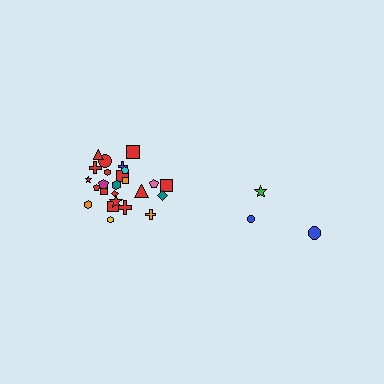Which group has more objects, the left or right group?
The left group.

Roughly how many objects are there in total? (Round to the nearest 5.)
Roughly 30 objects in total.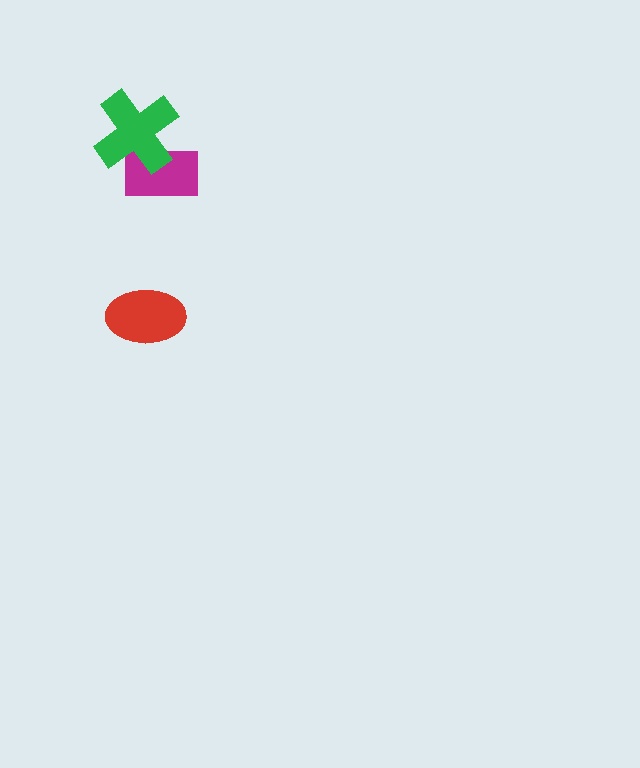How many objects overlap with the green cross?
1 object overlaps with the green cross.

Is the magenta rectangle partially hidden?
Yes, it is partially covered by another shape.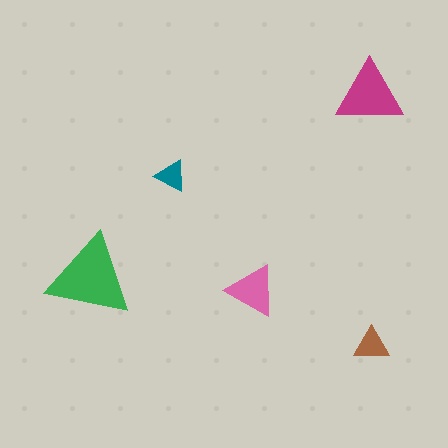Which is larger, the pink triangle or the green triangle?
The green one.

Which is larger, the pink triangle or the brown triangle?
The pink one.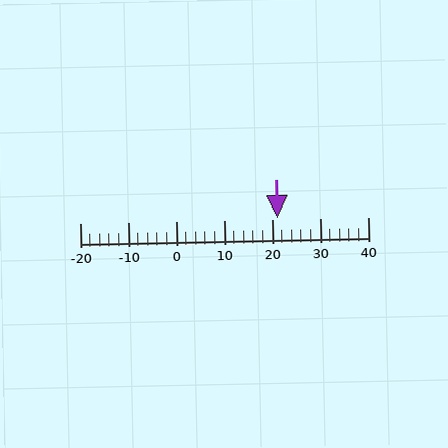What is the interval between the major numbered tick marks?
The major tick marks are spaced 10 units apart.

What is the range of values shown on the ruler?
The ruler shows values from -20 to 40.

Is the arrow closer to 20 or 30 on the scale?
The arrow is closer to 20.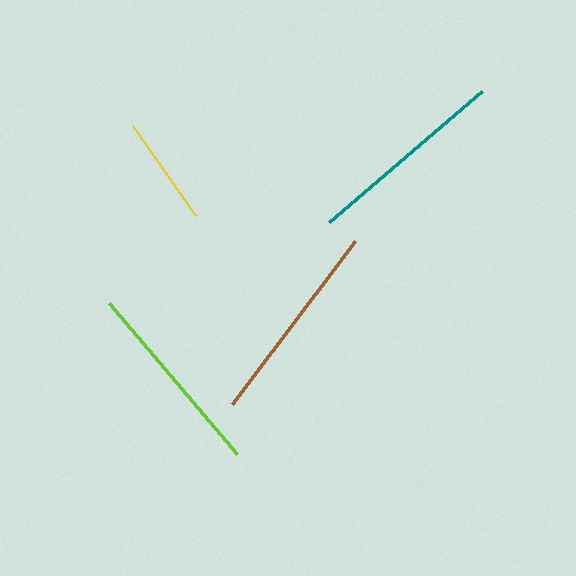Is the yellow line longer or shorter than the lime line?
The lime line is longer than the yellow line.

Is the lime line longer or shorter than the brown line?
The brown line is longer than the lime line.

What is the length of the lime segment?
The lime segment is approximately 198 pixels long.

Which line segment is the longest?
The brown line is the longest at approximately 205 pixels.